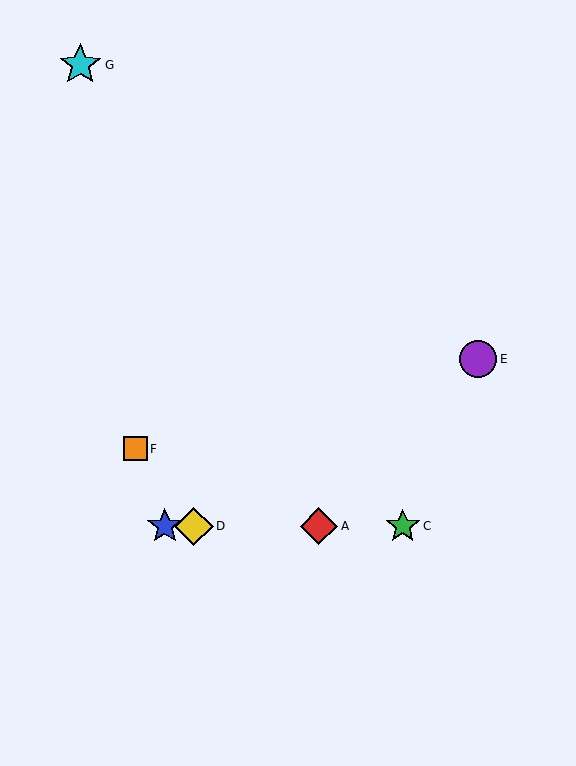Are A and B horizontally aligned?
Yes, both are at y≈526.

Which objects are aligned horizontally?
Objects A, B, C, D are aligned horizontally.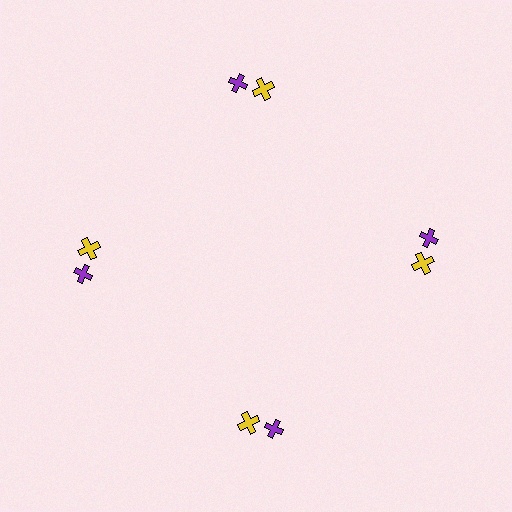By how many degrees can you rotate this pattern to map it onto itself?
The pattern maps onto itself every 90 degrees of rotation.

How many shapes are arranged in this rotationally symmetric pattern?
There are 8 shapes, arranged in 4 groups of 2.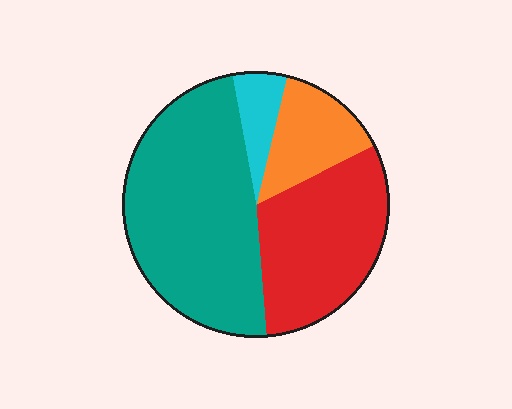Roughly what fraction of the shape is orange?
Orange takes up about one eighth (1/8) of the shape.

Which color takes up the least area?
Cyan, at roughly 5%.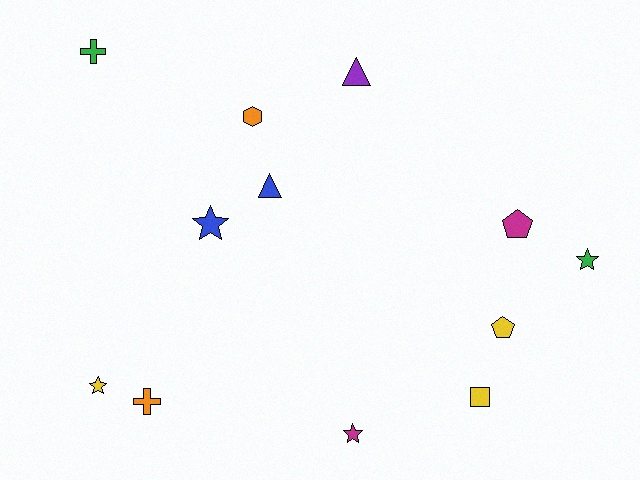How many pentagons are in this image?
There are 2 pentagons.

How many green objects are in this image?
There are 2 green objects.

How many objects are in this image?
There are 12 objects.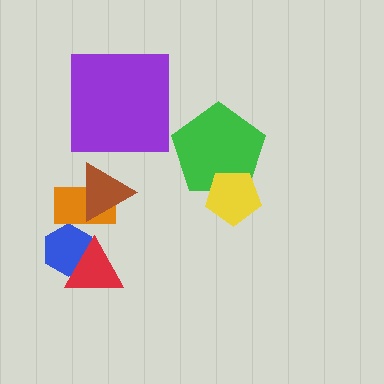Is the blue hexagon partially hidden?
Yes, it is partially covered by another shape.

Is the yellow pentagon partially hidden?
No, no other shape covers it.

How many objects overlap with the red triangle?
1 object overlaps with the red triangle.